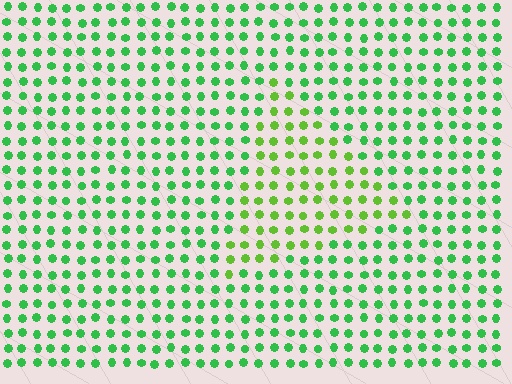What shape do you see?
I see a triangle.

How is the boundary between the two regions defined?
The boundary is defined purely by a slight shift in hue (about 31 degrees). Spacing, size, and orientation are identical on both sides.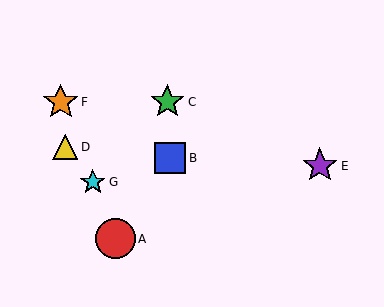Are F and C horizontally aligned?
Yes, both are at y≈102.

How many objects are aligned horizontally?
2 objects (C, F) are aligned horizontally.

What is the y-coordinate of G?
Object G is at y≈182.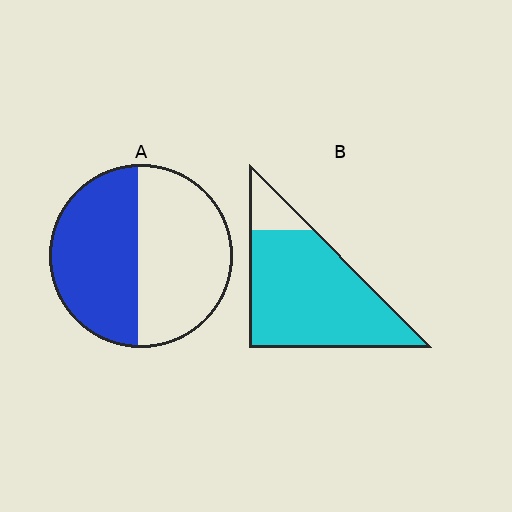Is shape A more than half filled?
Roughly half.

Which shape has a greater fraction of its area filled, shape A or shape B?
Shape B.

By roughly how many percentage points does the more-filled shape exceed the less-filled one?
By roughly 40 percentage points (B over A).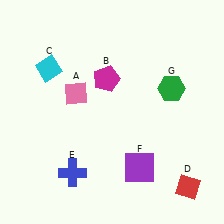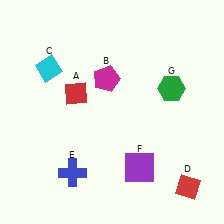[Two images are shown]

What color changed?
The diamond (A) changed from pink in Image 1 to red in Image 2.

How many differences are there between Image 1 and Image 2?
There is 1 difference between the two images.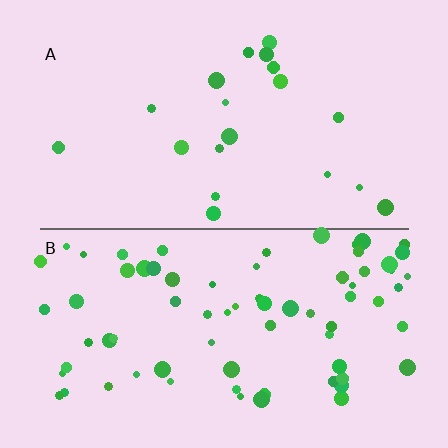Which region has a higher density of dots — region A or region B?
B (the bottom).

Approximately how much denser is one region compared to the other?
Approximately 3.8× — region B over region A.